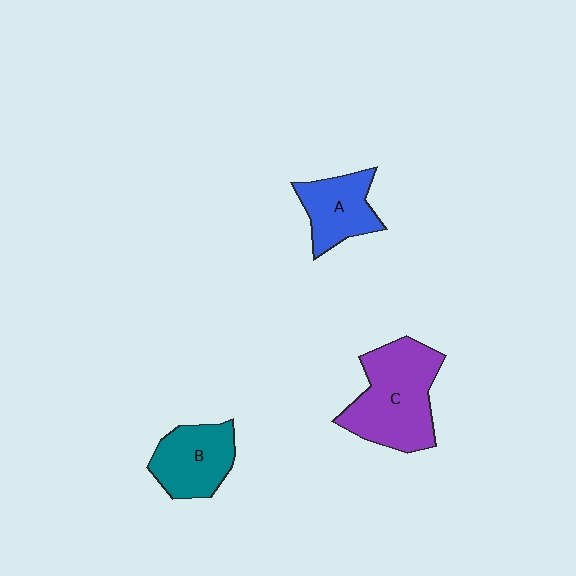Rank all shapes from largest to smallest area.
From largest to smallest: C (purple), B (teal), A (blue).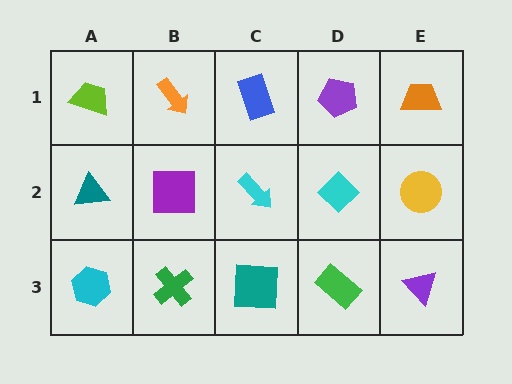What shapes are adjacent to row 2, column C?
A blue rectangle (row 1, column C), a teal square (row 3, column C), a purple square (row 2, column B), a cyan diamond (row 2, column D).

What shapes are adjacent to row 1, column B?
A purple square (row 2, column B), a lime trapezoid (row 1, column A), a blue rectangle (row 1, column C).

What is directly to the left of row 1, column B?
A lime trapezoid.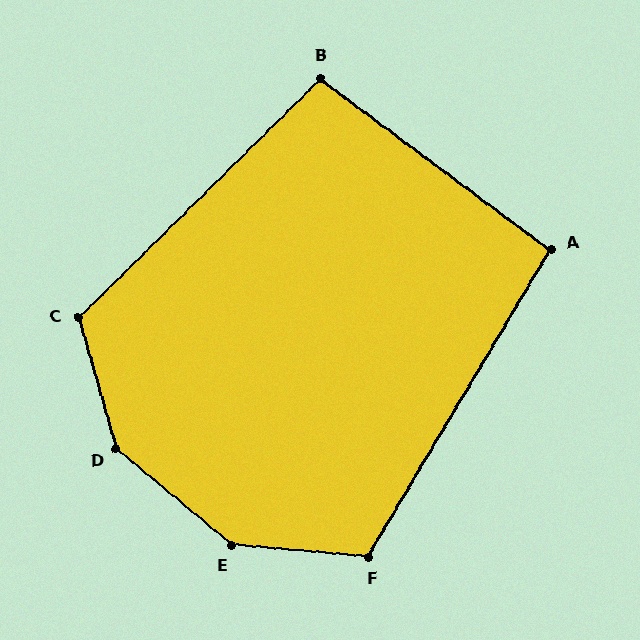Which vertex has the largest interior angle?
E, at approximately 145 degrees.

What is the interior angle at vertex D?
Approximately 145 degrees (obtuse).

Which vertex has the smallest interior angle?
A, at approximately 96 degrees.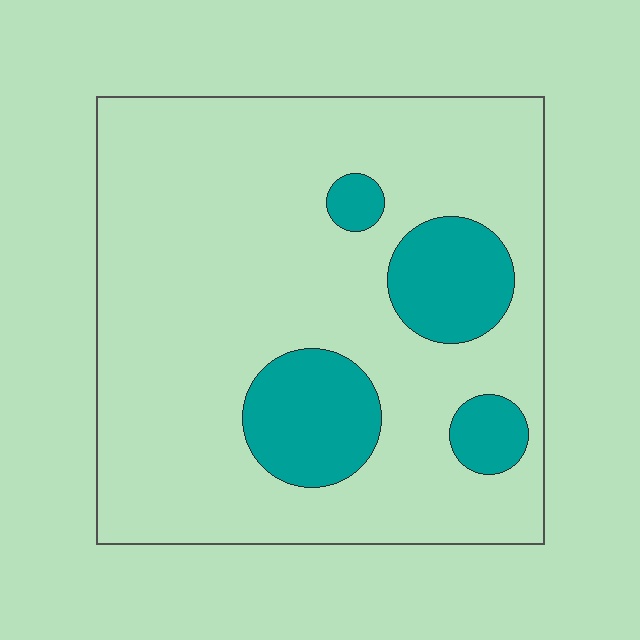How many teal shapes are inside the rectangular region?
4.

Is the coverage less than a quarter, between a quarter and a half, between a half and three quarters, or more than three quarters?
Less than a quarter.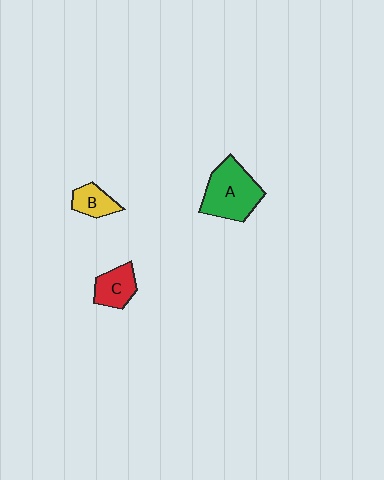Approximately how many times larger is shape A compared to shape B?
Approximately 2.3 times.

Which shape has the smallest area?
Shape B (yellow).